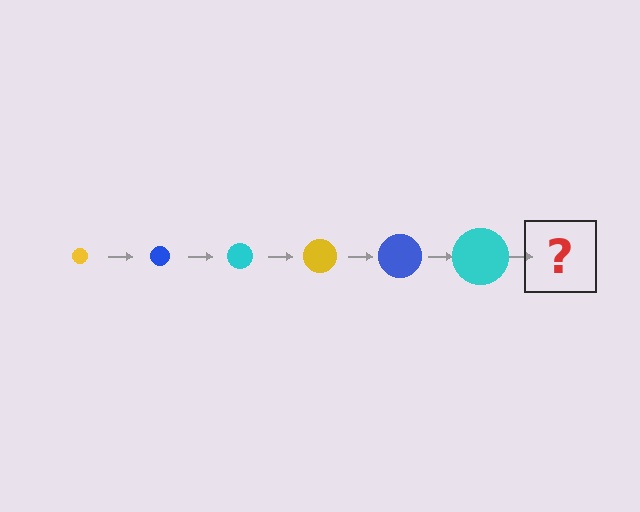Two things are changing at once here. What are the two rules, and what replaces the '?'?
The two rules are that the circle grows larger each step and the color cycles through yellow, blue, and cyan. The '?' should be a yellow circle, larger than the previous one.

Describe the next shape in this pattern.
It should be a yellow circle, larger than the previous one.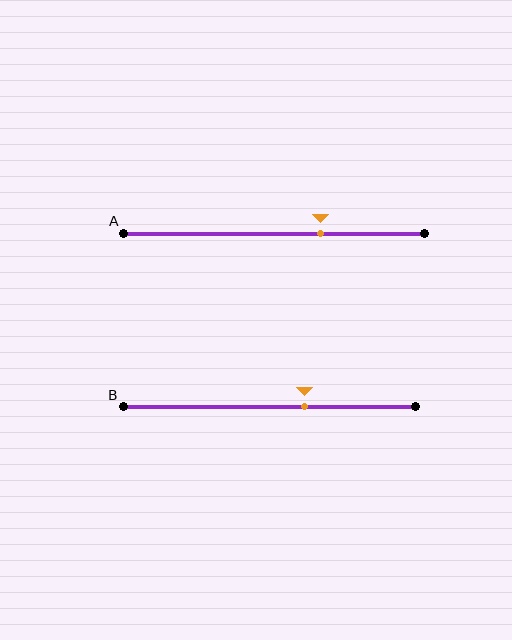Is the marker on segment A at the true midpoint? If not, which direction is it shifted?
No, the marker on segment A is shifted to the right by about 16% of the segment length.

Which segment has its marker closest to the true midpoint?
Segment B has its marker closest to the true midpoint.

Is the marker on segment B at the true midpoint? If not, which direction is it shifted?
No, the marker on segment B is shifted to the right by about 12% of the segment length.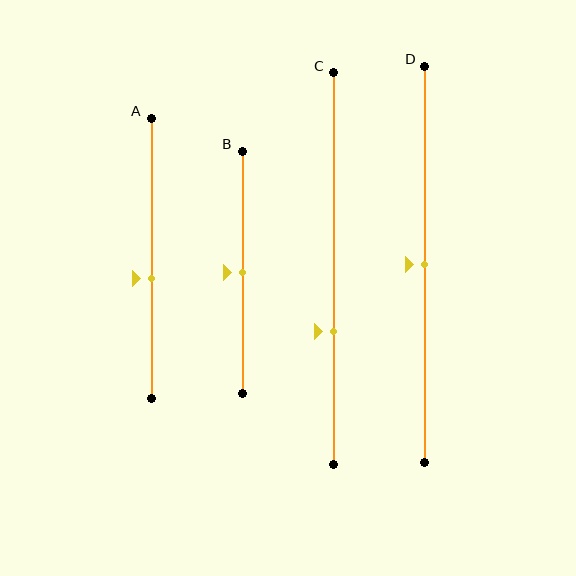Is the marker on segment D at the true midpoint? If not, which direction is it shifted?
Yes, the marker on segment D is at the true midpoint.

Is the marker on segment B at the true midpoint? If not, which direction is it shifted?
Yes, the marker on segment B is at the true midpoint.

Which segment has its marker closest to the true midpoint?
Segment B has its marker closest to the true midpoint.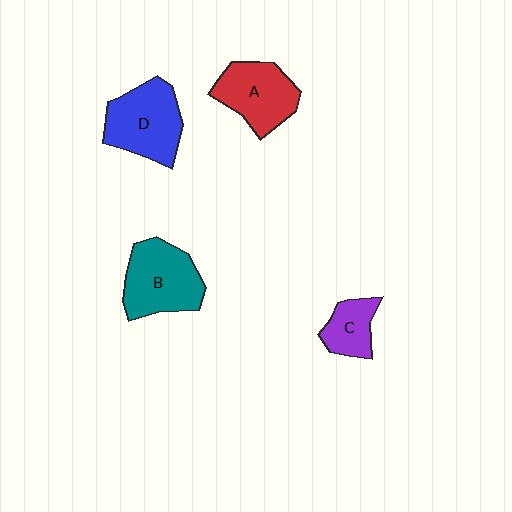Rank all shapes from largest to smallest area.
From largest to smallest: B (teal), D (blue), A (red), C (purple).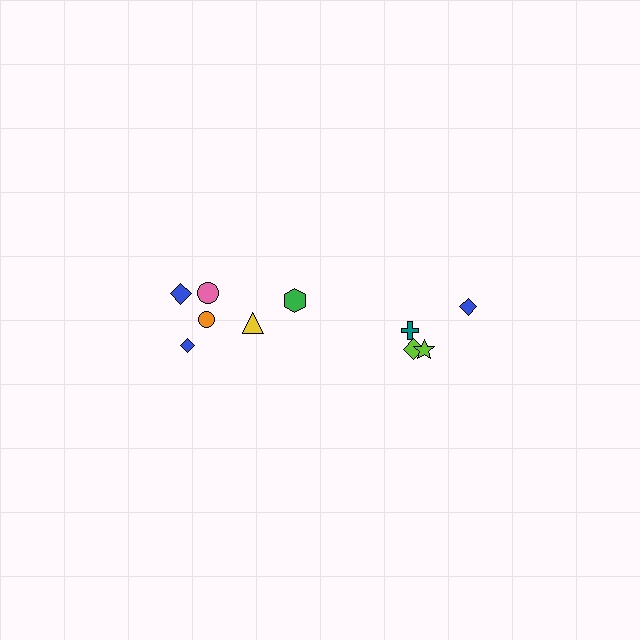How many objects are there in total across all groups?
There are 10 objects.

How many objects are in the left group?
There are 6 objects.